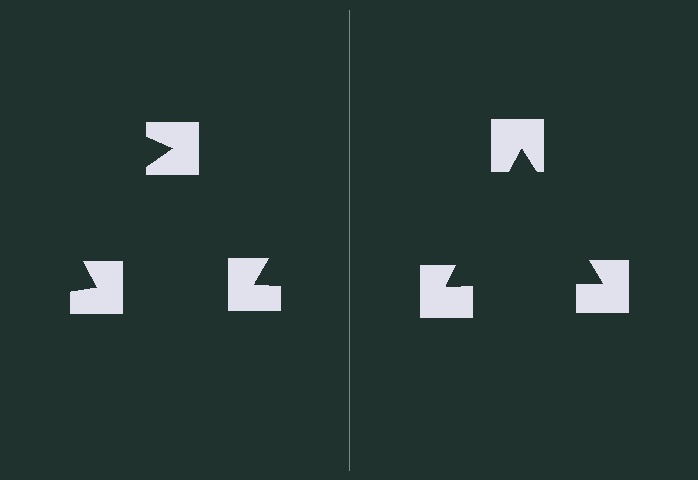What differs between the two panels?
The notched squares are positioned identically on both sides; only the wedge orientations differ. On the right they align to a triangle; on the left they are misaligned.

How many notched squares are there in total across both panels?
6 — 3 on each side.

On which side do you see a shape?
An illusory triangle appears on the right side. On the left side the wedge cuts are rotated, so no coherent shape forms.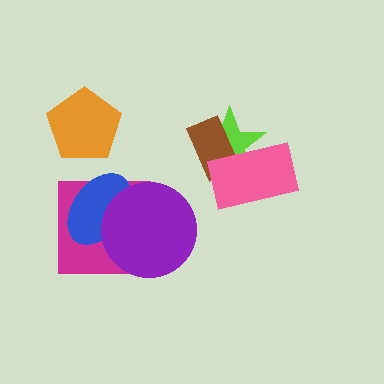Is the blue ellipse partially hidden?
Yes, it is partially covered by another shape.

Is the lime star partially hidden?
Yes, it is partially covered by another shape.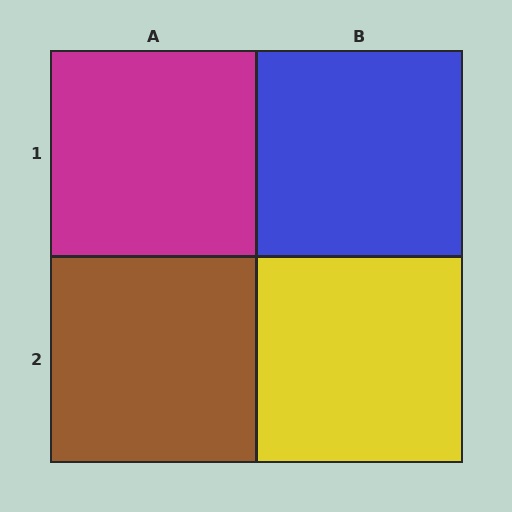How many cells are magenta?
1 cell is magenta.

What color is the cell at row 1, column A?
Magenta.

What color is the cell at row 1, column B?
Blue.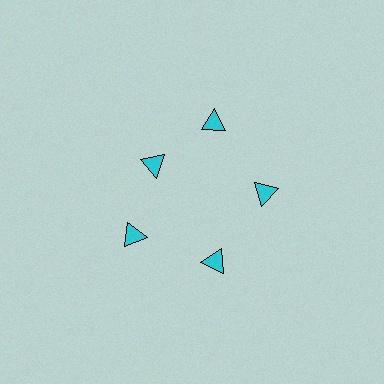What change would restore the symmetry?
The symmetry would be restored by moving it outward, back onto the ring so that all 5 triangles sit at equal angles and equal distance from the center.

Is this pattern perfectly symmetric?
No. The 5 cyan triangles are arranged in a ring, but one element near the 10 o'clock position is pulled inward toward the center, breaking the 5-fold rotational symmetry.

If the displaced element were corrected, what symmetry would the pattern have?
It would have 5-fold rotational symmetry — the pattern would map onto itself every 72 degrees.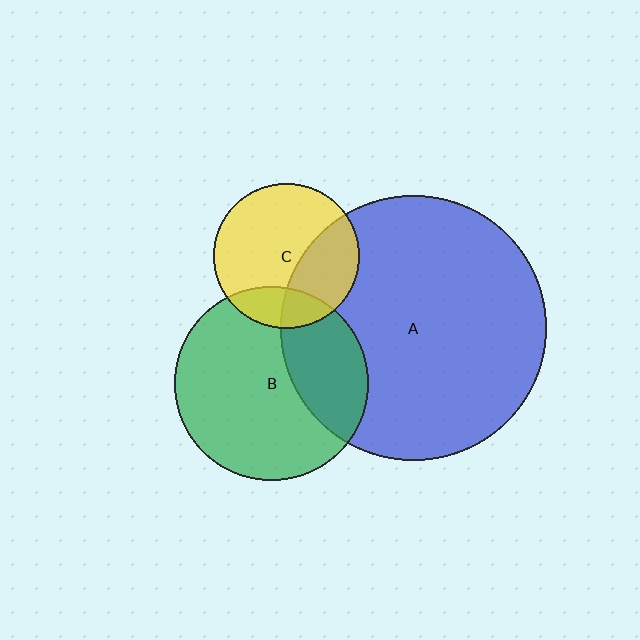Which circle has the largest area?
Circle A (blue).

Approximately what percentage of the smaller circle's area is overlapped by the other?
Approximately 20%.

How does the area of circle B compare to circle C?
Approximately 1.8 times.